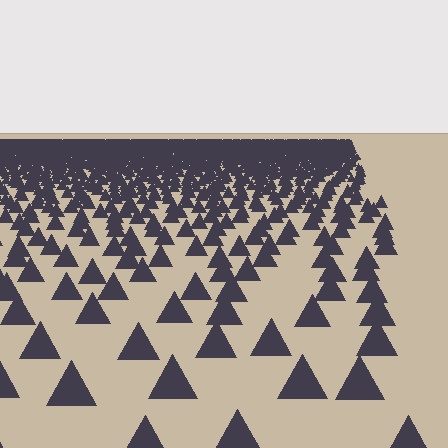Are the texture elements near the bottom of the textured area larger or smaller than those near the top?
Larger. Near the bottom, elements are closer to the viewer and appear at a bigger on-screen size.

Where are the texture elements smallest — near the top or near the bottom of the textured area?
Near the top.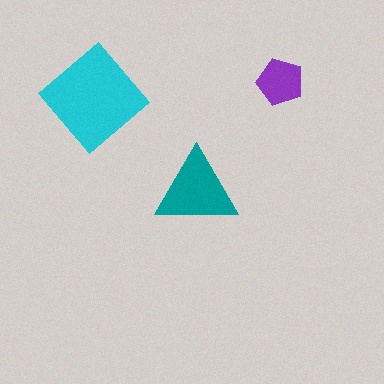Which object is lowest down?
The teal triangle is bottommost.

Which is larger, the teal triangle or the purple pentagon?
The teal triangle.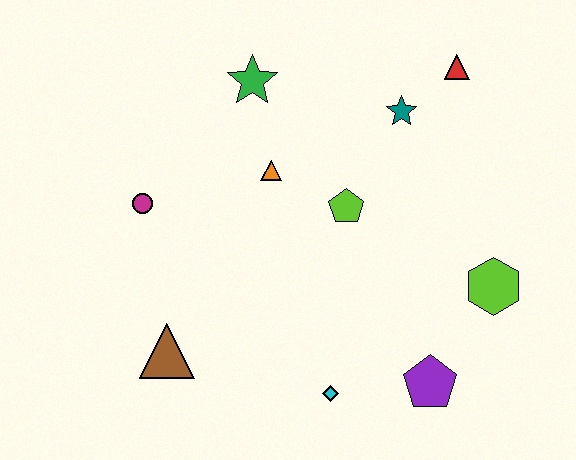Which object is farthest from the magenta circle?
The lime hexagon is farthest from the magenta circle.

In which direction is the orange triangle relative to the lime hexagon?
The orange triangle is to the left of the lime hexagon.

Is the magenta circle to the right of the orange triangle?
No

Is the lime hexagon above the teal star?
No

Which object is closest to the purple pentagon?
The cyan diamond is closest to the purple pentagon.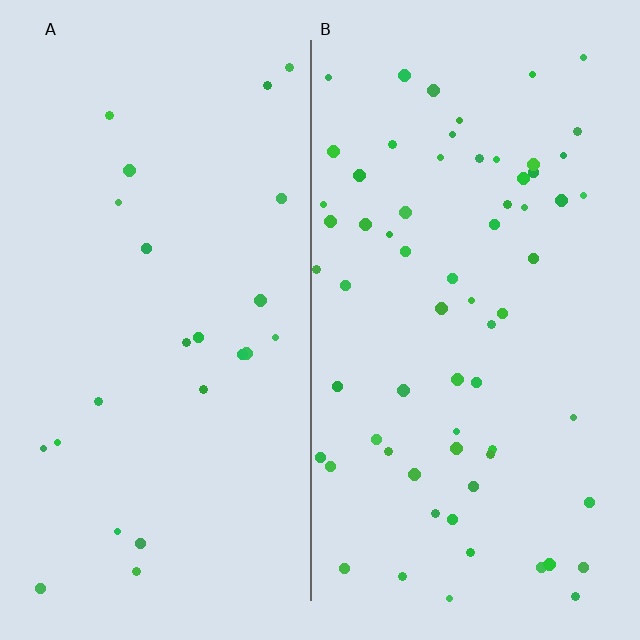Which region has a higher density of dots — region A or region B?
B (the right).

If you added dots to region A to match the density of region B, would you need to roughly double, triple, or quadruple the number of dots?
Approximately triple.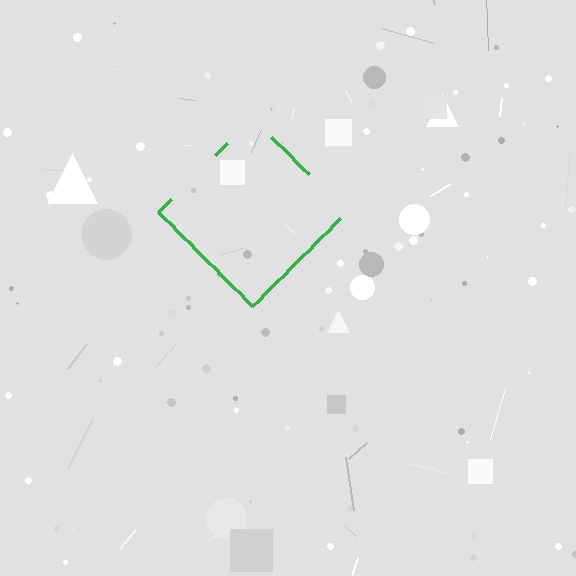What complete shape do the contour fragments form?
The contour fragments form a diamond.